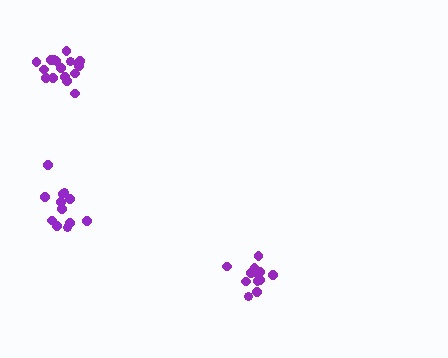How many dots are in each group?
Group 1: 12 dots, Group 2: 17 dots, Group 3: 12 dots (41 total).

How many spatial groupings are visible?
There are 3 spatial groupings.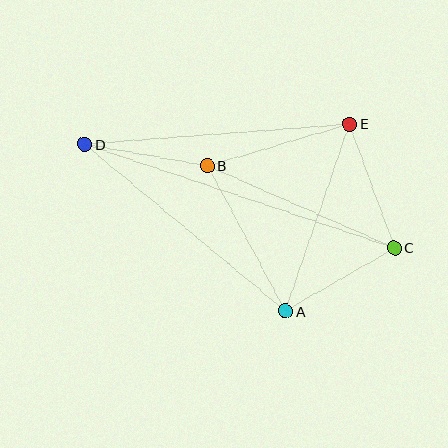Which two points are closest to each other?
Points B and D are closest to each other.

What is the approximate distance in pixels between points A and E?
The distance between A and E is approximately 198 pixels.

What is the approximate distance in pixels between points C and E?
The distance between C and E is approximately 132 pixels.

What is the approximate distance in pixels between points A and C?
The distance between A and C is approximately 126 pixels.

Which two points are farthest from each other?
Points C and D are farthest from each other.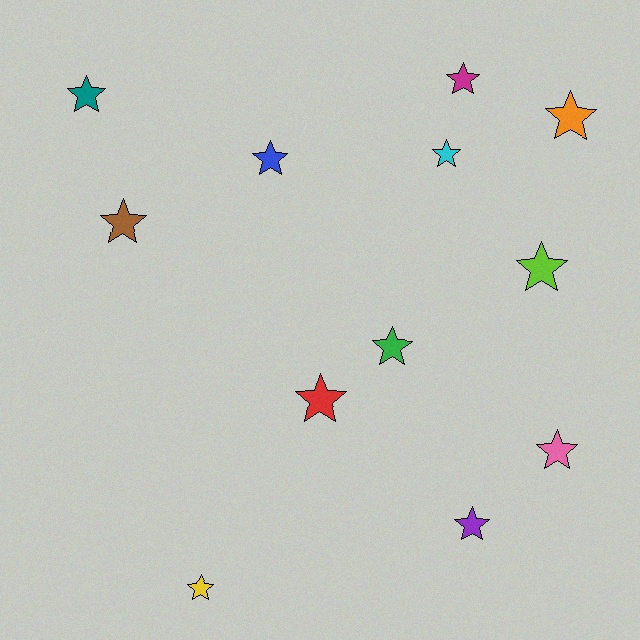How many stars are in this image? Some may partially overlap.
There are 12 stars.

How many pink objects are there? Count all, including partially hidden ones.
There is 1 pink object.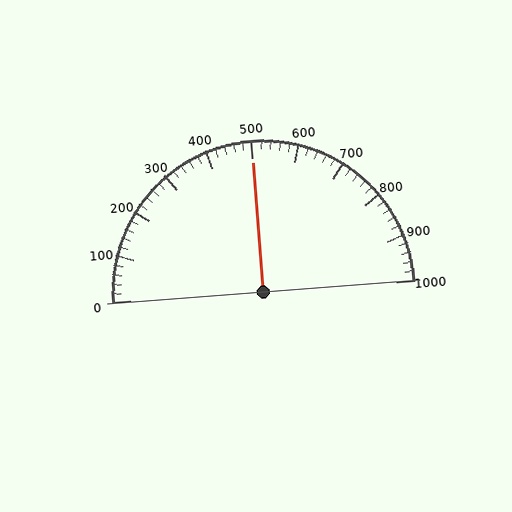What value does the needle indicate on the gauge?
The needle indicates approximately 500.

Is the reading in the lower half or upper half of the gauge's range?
The reading is in the upper half of the range (0 to 1000).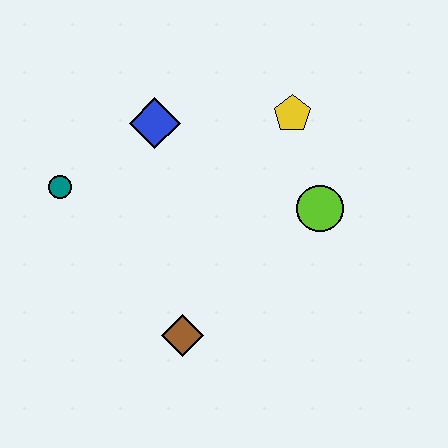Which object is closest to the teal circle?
The blue diamond is closest to the teal circle.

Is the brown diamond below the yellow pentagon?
Yes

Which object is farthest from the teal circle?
The lime circle is farthest from the teal circle.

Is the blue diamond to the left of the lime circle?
Yes